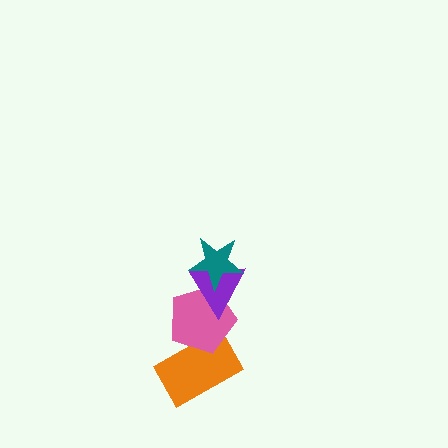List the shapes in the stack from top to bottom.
From top to bottom: the teal star, the purple triangle, the pink pentagon, the orange rectangle.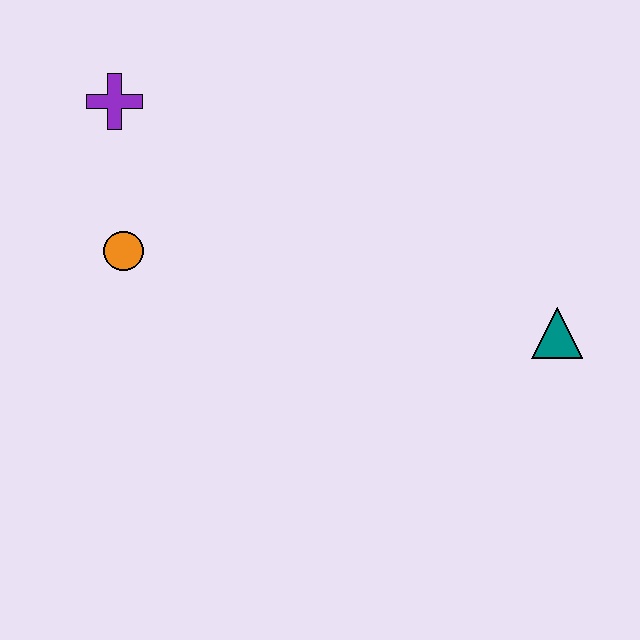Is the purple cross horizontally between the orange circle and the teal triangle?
No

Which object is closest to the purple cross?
The orange circle is closest to the purple cross.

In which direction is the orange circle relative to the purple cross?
The orange circle is below the purple cross.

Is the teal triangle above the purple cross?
No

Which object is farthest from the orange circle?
The teal triangle is farthest from the orange circle.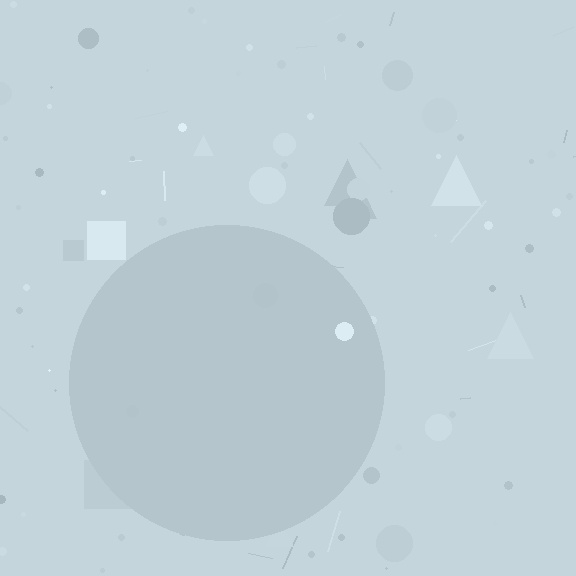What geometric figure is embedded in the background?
A circle is embedded in the background.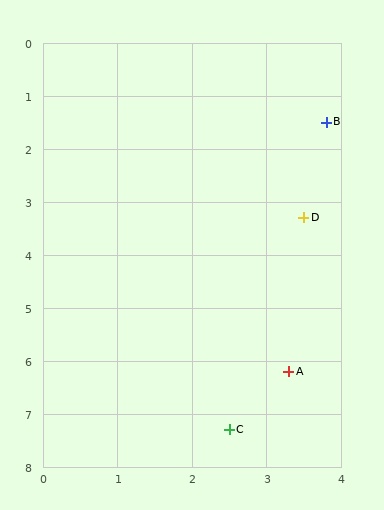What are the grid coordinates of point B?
Point B is at approximately (3.8, 1.5).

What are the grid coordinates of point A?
Point A is at approximately (3.3, 6.2).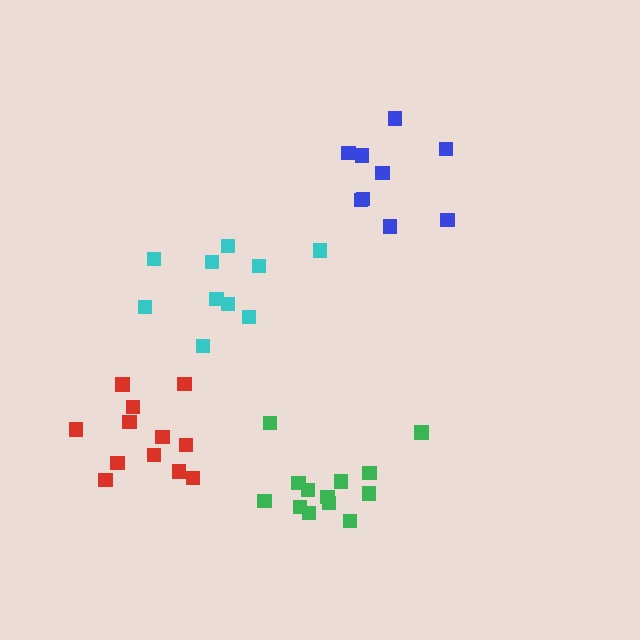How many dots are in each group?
Group 1: 9 dots, Group 2: 13 dots, Group 3: 12 dots, Group 4: 10 dots (44 total).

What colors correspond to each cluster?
The clusters are colored: blue, green, red, cyan.